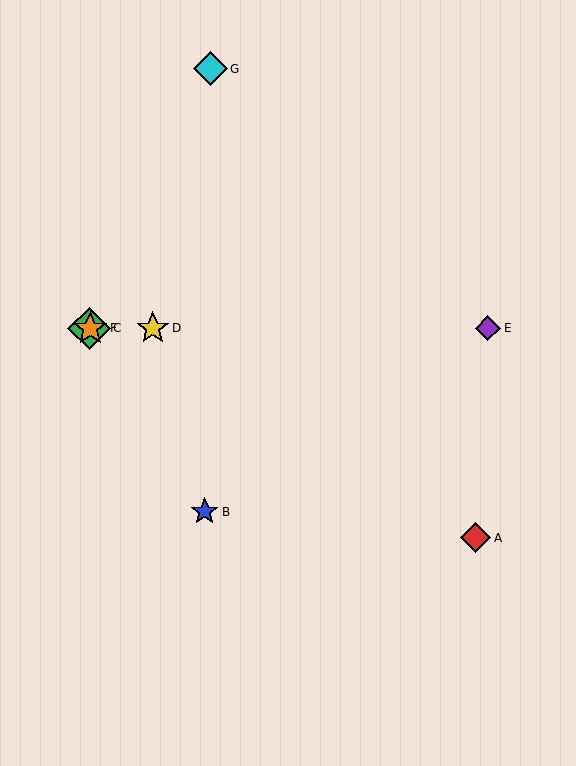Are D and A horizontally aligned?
No, D is at y≈328 and A is at y≈538.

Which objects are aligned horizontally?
Objects C, D, E, F are aligned horizontally.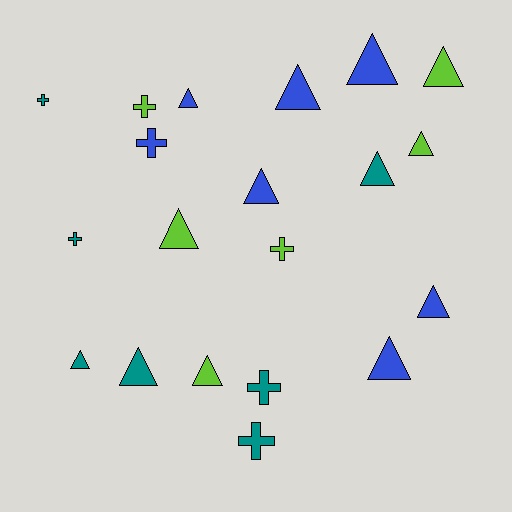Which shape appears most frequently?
Triangle, with 13 objects.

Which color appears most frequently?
Teal, with 7 objects.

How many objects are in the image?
There are 20 objects.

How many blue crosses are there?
There is 1 blue cross.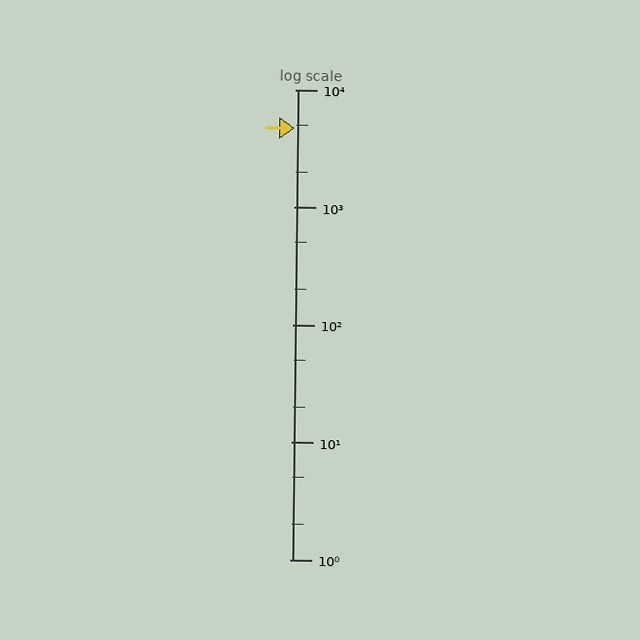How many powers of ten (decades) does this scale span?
The scale spans 4 decades, from 1 to 10000.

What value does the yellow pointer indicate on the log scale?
The pointer indicates approximately 4700.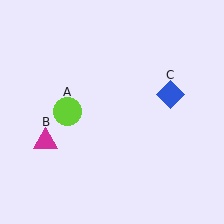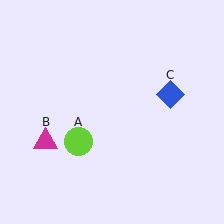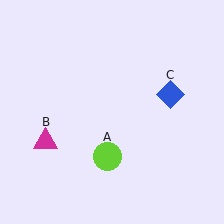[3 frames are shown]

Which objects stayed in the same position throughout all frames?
Magenta triangle (object B) and blue diamond (object C) remained stationary.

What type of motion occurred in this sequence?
The lime circle (object A) rotated counterclockwise around the center of the scene.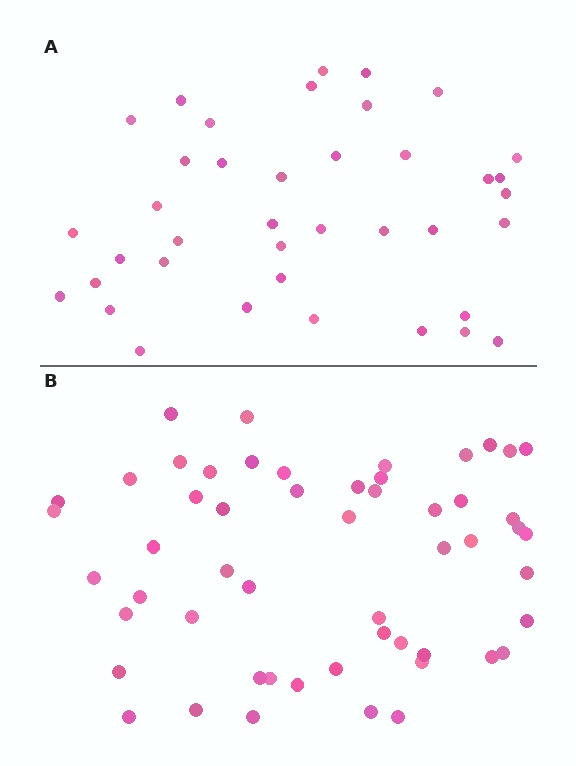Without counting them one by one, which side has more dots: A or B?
Region B (the bottom region) has more dots.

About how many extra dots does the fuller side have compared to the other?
Region B has approximately 15 more dots than region A.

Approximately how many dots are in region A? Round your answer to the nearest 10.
About 40 dots. (The exact count is 39, which rounds to 40.)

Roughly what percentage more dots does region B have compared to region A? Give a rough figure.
About 40% more.